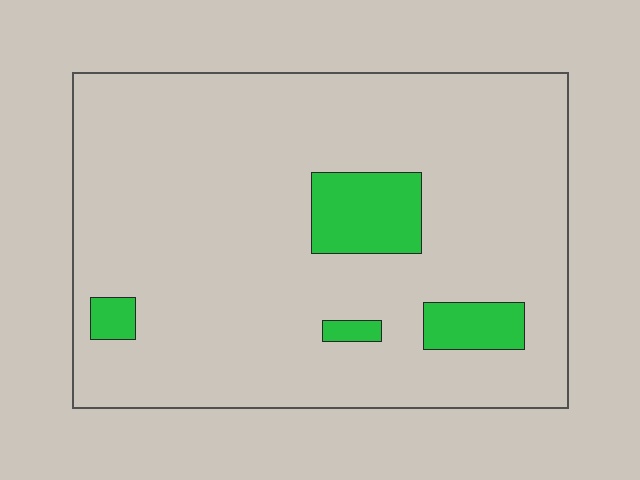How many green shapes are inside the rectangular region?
4.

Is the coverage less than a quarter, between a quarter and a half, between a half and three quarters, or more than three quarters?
Less than a quarter.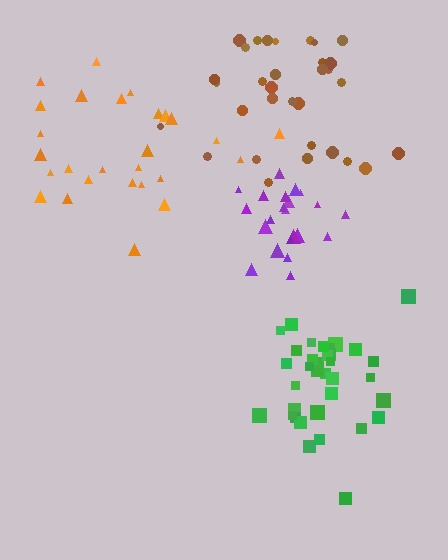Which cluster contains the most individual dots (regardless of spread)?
Green (35).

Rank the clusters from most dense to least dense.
purple, green, brown, orange.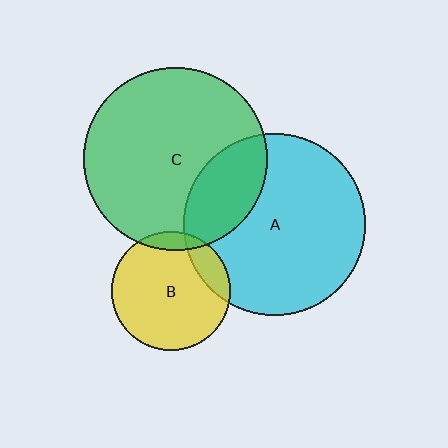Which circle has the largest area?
Circle C (green).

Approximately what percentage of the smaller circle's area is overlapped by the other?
Approximately 15%.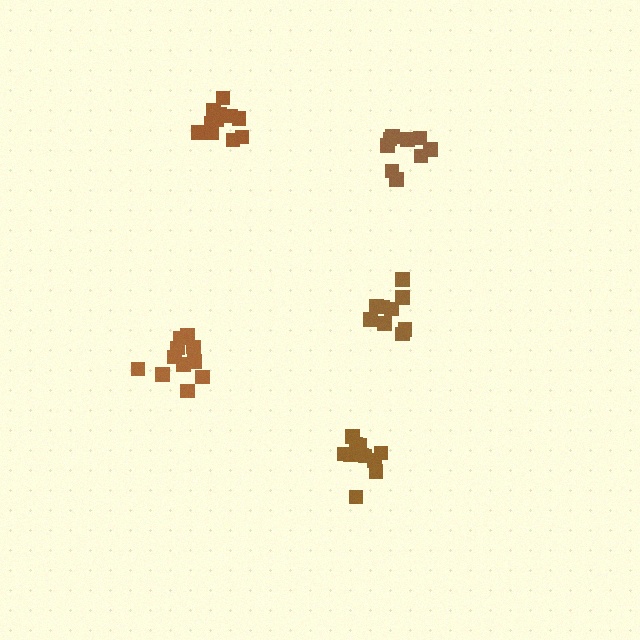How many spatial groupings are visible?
There are 5 spatial groupings.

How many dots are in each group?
Group 1: 11 dots, Group 2: 9 dots, Group 3: 12 dots, Group 4: 9 dots, Group 5: 11 dots (52 total).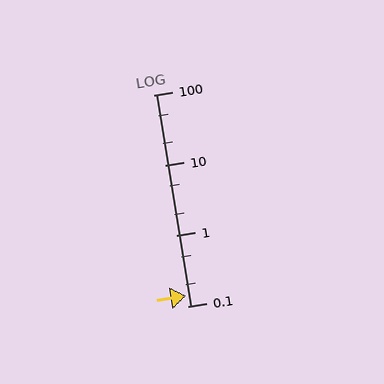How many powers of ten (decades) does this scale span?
The scale spans 3 decades, from 0.1 to 100.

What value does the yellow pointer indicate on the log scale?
The pointer indicates approximately 0.14.